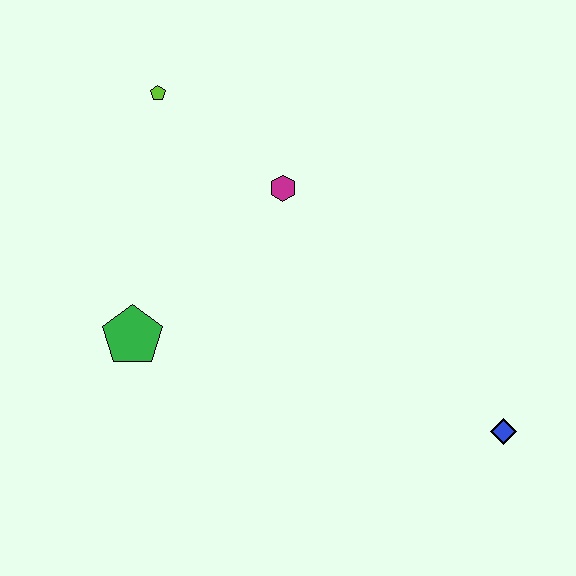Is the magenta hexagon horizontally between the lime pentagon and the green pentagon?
No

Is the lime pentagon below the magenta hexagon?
No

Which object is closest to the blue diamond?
The magenta hexagon is closest to the blue diamond.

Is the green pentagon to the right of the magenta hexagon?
No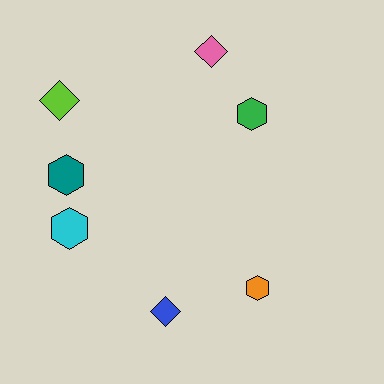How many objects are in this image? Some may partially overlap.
There are 7 objects.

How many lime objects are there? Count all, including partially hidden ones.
There is 1 lime object.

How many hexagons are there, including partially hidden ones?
There are 4 hexagons.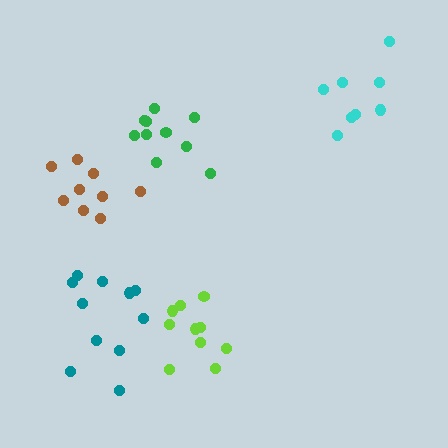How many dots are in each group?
Group 1: 10 dots, Group 2: 11 dots, Group 3: 10 dots, Group 4: 8 dots, Group 5: 9 dots (48 total).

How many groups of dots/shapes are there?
There are 5 groups.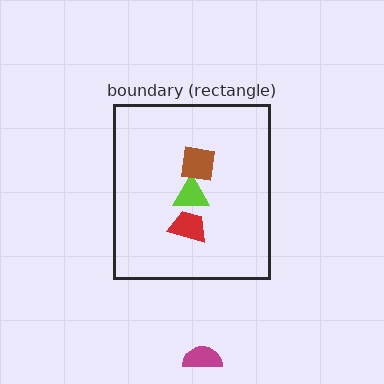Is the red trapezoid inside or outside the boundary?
Inside.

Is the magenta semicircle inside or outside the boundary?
Outside.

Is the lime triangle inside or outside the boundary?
Inside.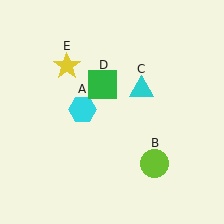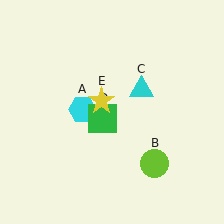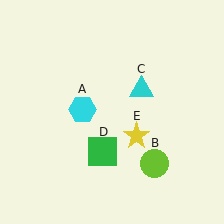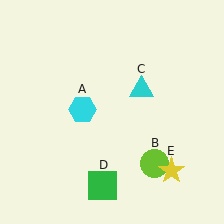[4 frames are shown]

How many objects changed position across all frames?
2 objects changed position: green square (object D), yellow star (object E).